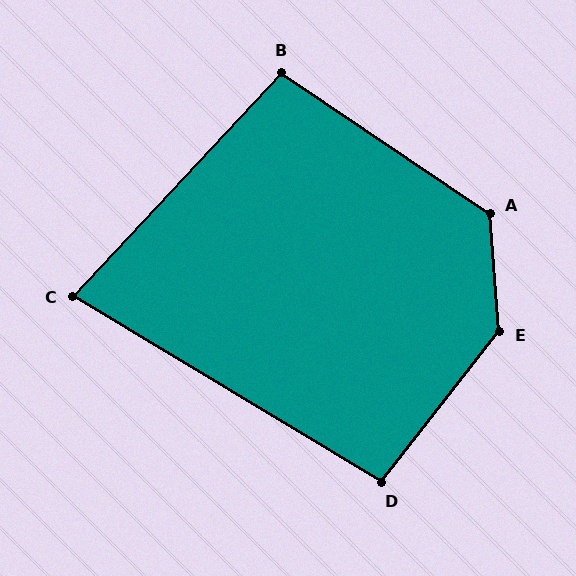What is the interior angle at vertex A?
Approximately 128 degrees (obtuse).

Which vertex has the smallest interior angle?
C, at approximately 78 degrees.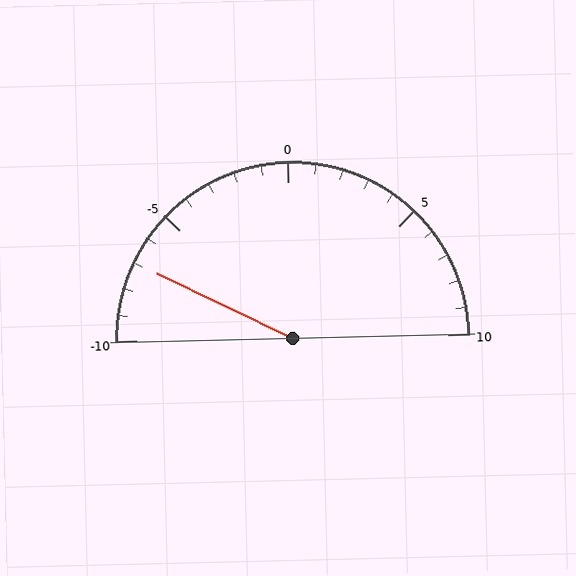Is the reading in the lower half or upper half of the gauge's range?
The reading is in the lower half of the range (-10 to 10).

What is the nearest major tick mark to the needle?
The nearest major tick mark is -5.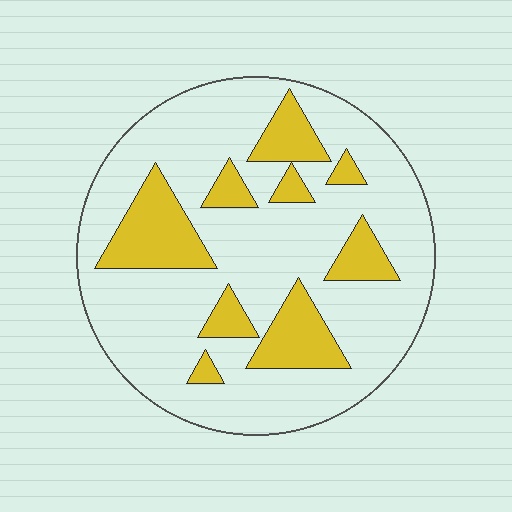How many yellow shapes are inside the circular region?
9.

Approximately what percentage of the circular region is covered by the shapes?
Approximately 25%.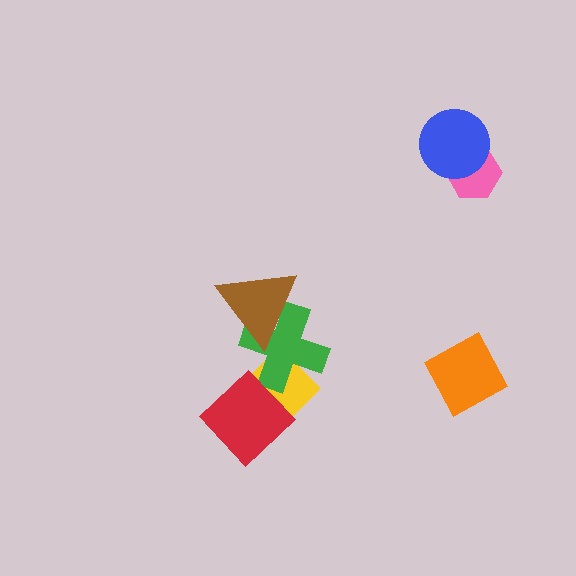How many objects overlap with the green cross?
3 objects overlap with the green cross.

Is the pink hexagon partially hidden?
Yes, it is partially covered by another shape.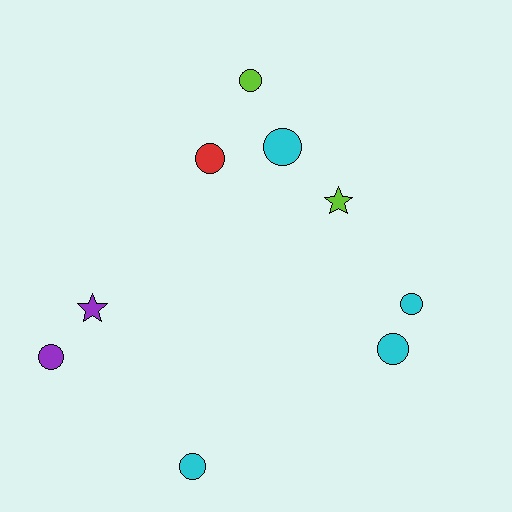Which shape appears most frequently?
Circle, with 7 objects.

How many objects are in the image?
There are 9 objects.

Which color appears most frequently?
Cyan, with 4 objects.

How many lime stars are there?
There is 1 lime star.